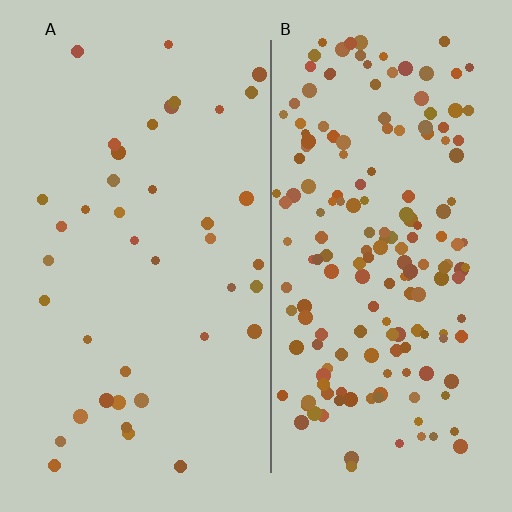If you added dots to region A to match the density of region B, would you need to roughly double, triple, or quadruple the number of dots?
Approximately quadruple.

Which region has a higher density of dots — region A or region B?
B (the right).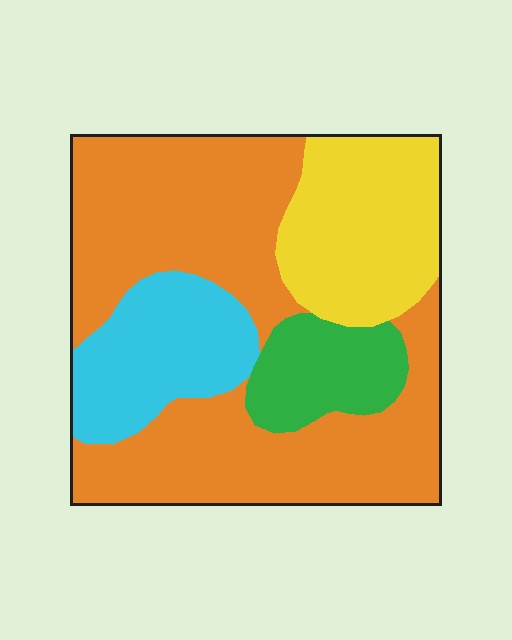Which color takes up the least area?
Green, at roughly 10%.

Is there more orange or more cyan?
Orange.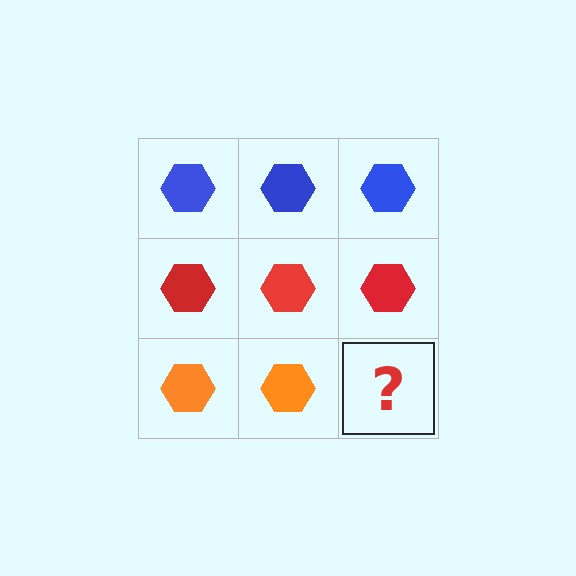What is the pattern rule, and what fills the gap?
The rule is that each row has a consistent color. The gap should be filled with an orange hexagon.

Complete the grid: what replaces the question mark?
The question mark should be replaced with an orange hexagon.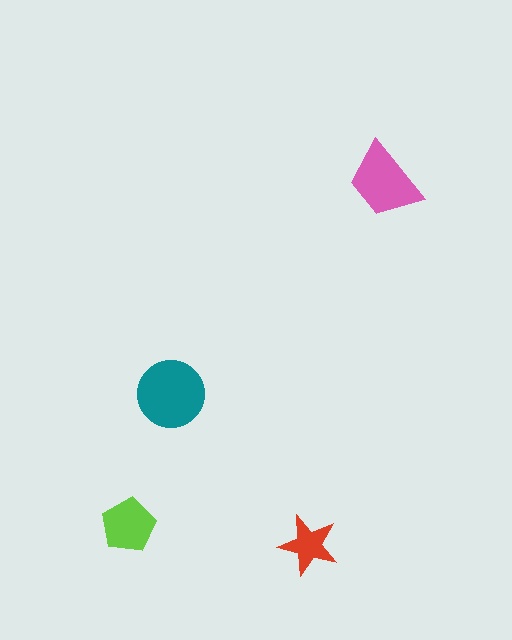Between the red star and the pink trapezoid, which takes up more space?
The pink trapezoid.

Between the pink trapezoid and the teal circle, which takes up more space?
The teal circle.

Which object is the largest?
The teal circle.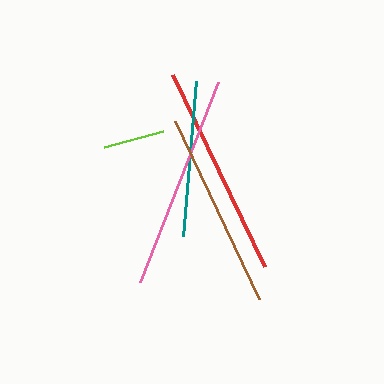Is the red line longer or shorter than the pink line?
The pink line is longer than the red line.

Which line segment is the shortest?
The lime line is the shortest at approximately 62 pixels.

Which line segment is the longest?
The pink line is the longest at approximately 216 pixels.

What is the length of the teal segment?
The teal segment is approximately 155 pixels long.